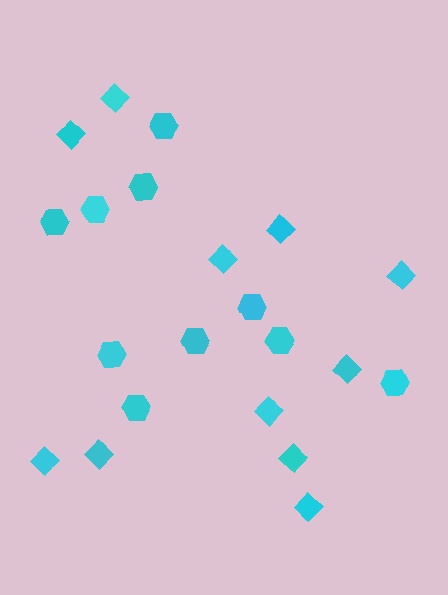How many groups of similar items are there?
There are 2 groups: one group of hexagons (10) and one group of diamonds (11).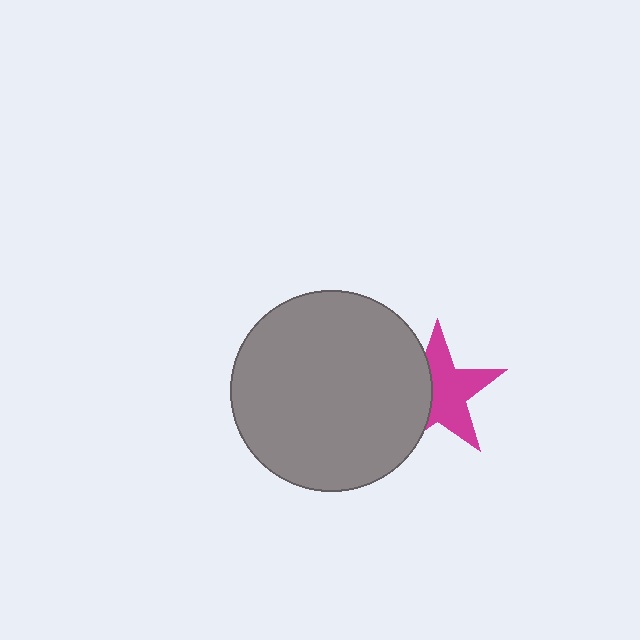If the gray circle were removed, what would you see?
You would see the complete magenta star.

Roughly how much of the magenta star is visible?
About half of it is visible (roughly 61%).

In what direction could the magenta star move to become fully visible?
The magenta star could move right. That would shift it out from behind the gray circle entirely.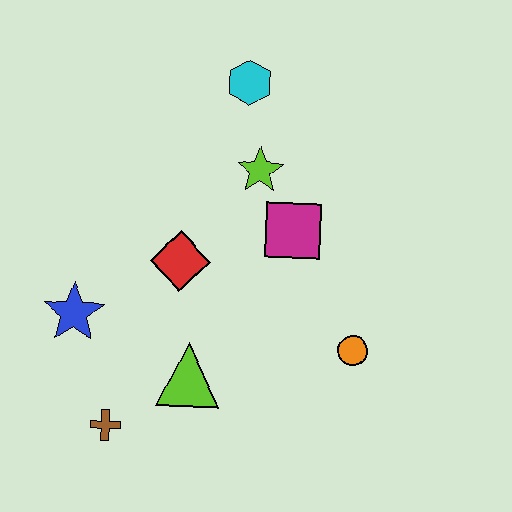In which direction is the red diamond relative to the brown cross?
The red diamond is above the brown cross.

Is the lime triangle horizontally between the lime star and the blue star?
Yes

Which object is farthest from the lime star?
The brown cross is farthest from the lime star.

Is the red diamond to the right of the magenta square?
No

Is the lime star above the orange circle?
Yes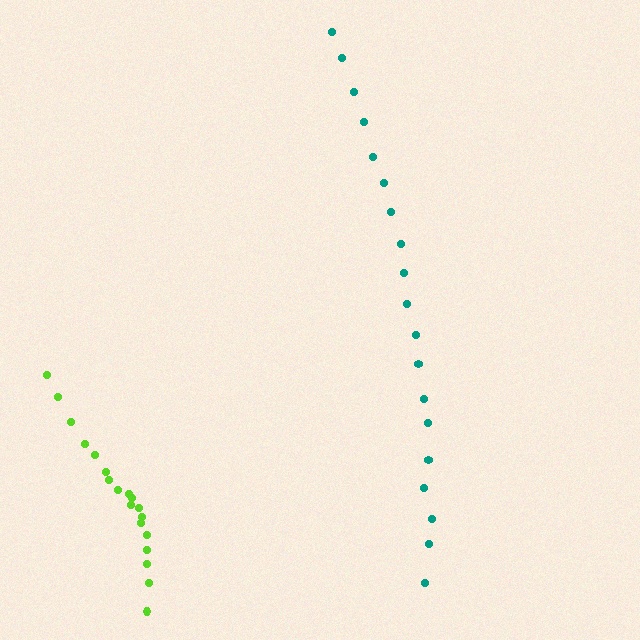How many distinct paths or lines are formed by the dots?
There are 2 distinct paths.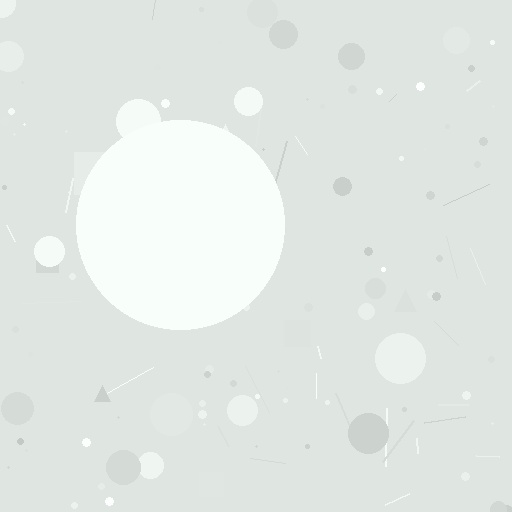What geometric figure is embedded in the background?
A circle is embedded in the background.